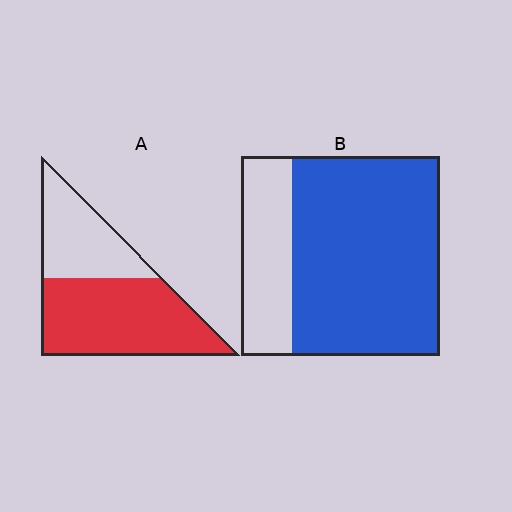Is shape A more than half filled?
Yes.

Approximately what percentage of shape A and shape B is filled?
A is approximately 65% and B is approximately 75%.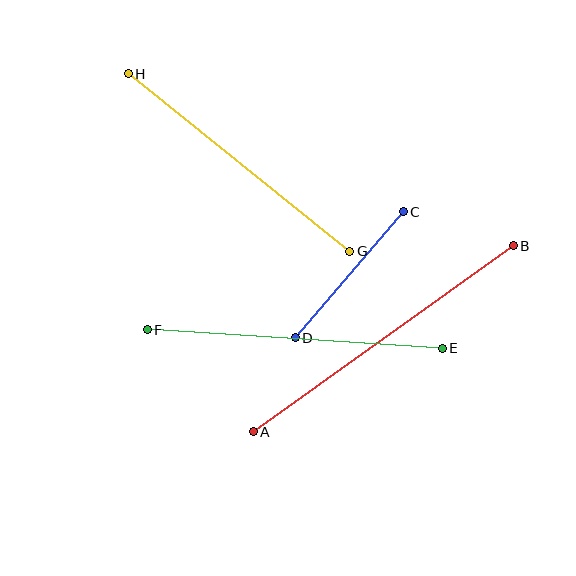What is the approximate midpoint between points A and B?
The midpoint is at approximately (383, 339) pixels.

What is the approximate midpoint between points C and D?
The midpoint is at approximately (349, 275) pixels.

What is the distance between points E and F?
The distance is approximately 295 pixels.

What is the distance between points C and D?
The distance is approximately 166 pixels.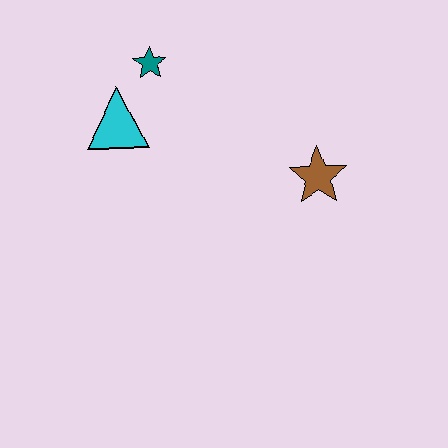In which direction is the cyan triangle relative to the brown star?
The cyan triangle is to the left of the brown star.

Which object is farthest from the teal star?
The brown star is farthest from the teal star.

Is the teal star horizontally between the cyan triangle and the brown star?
Yes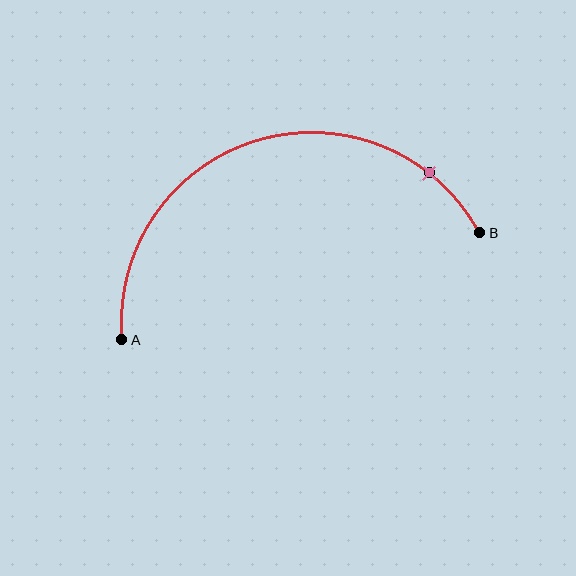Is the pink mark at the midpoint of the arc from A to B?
No. The pink mark lies on the arc but is closer to endpoint B. The arc midpoint would be at the point on the curve equidistant along the arc from both A and B.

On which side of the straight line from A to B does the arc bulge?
The arc bulges above the straight line connecting A and B.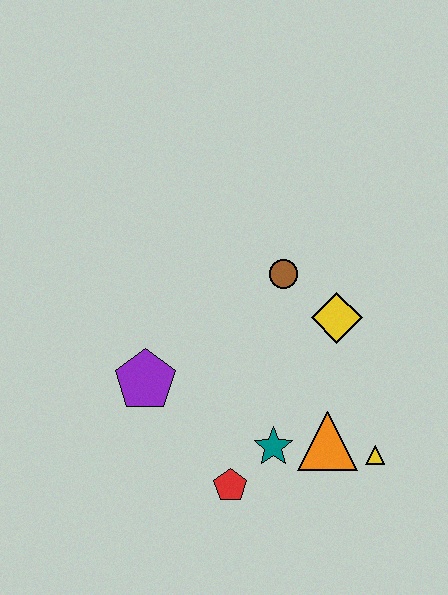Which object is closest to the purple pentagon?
The red pentagon is closest to the purple pentagon.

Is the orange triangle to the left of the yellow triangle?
Yes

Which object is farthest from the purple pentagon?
The yellow triangle is farthest from the purple pentagon.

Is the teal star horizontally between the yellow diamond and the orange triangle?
No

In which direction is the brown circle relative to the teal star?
The brown circle is above the teal star.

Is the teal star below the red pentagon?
No